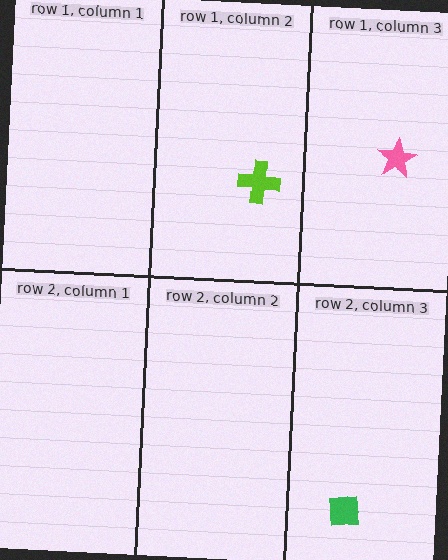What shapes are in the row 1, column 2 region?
The lime cross.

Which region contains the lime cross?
The row 1, column 2 region.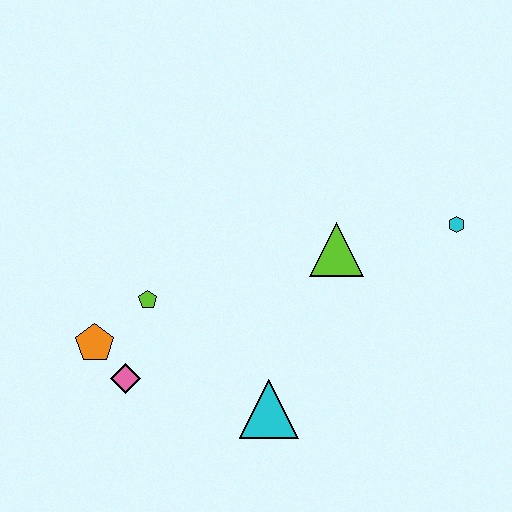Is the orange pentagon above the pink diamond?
Yes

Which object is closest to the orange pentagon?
The pink diamond is closest to the orange pentagon.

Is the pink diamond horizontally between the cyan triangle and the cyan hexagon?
No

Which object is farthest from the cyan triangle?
The cyan hexagon is farthest from the cyan triangle.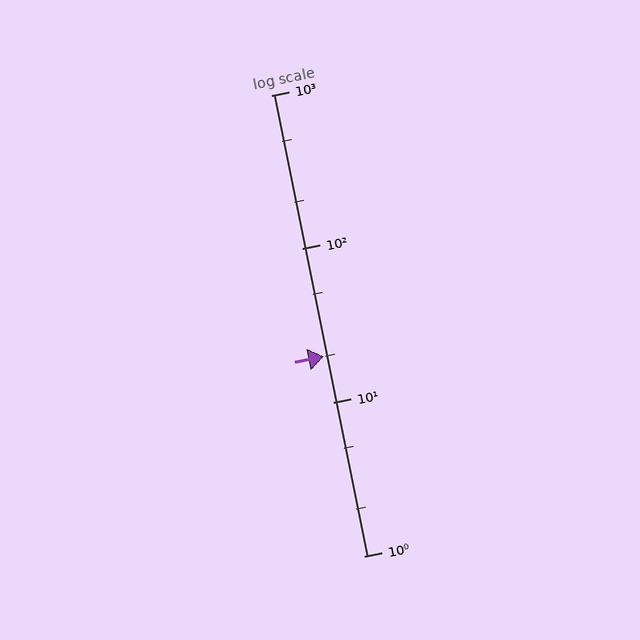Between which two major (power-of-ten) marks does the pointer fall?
The pointer is between 10 and 100.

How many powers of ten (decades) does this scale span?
The scale spans 3 decades, from 1 to 1000.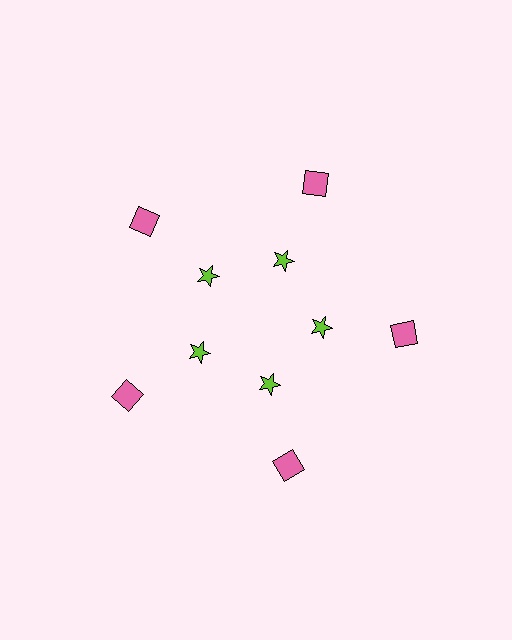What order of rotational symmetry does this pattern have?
This pattern has 5-fold rotational symmetry.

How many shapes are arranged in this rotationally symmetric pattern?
There are 10 shapes, arranged in 5 groups of 2.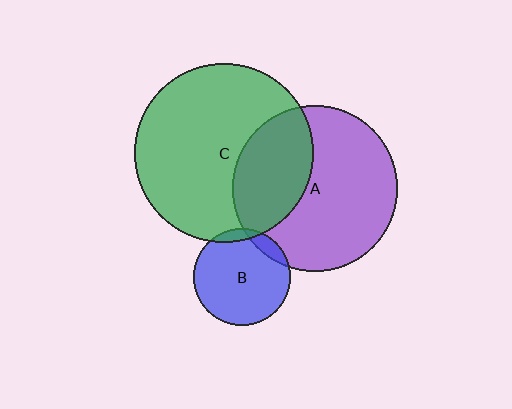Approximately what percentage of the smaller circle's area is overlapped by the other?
Approximately 5%.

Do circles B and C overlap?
Yes.